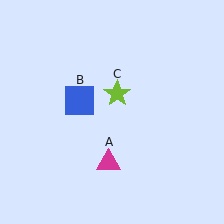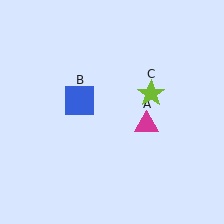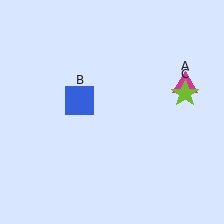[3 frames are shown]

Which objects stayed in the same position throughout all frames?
Blue square (object B) remained stationary.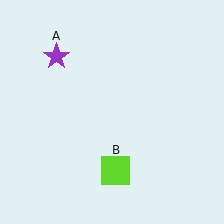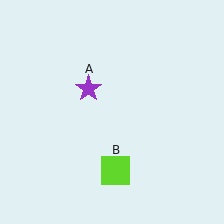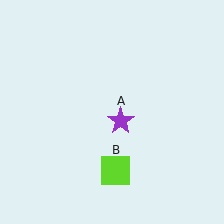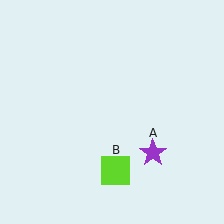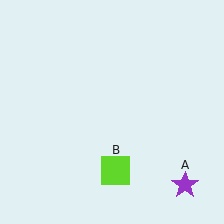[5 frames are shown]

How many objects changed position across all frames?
1 object changed position: purple star (object A).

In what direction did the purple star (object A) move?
The purple star (object A) moved down and to the right.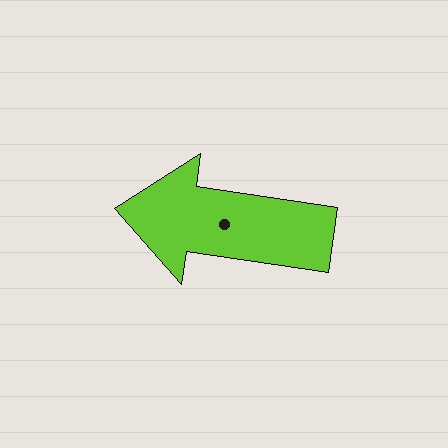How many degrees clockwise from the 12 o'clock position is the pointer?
Approximately 278 degrees.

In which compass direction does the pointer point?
West.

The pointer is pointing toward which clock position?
Roughly 9 o'clock.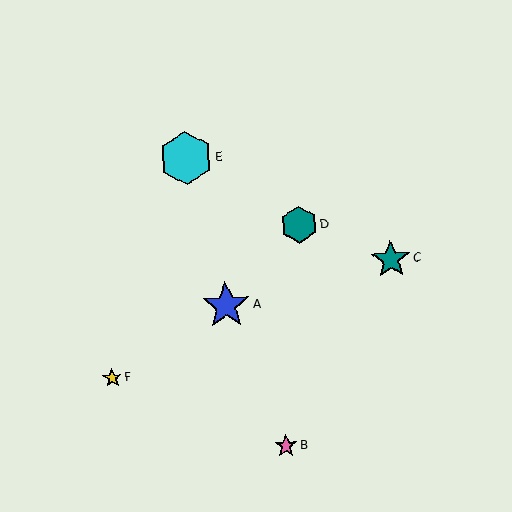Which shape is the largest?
The cyan hexagon (labeled E) is the largest.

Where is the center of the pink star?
The center of the pink star is at (286, 446).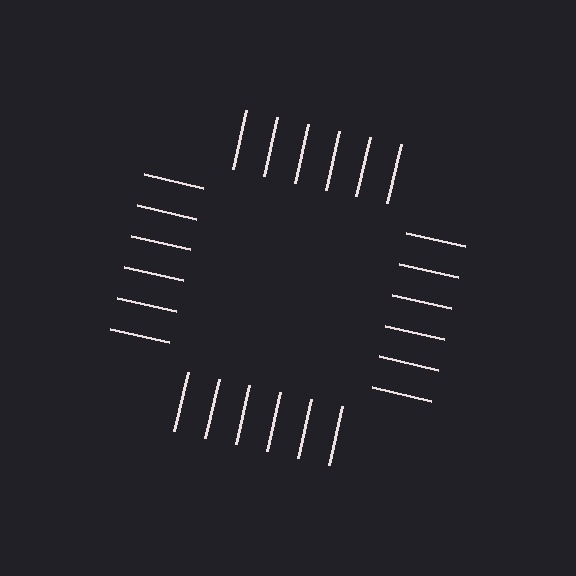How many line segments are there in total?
24 — 6 along each of the 4 edges.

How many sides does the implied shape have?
4 sides — the line-ends trace a square.